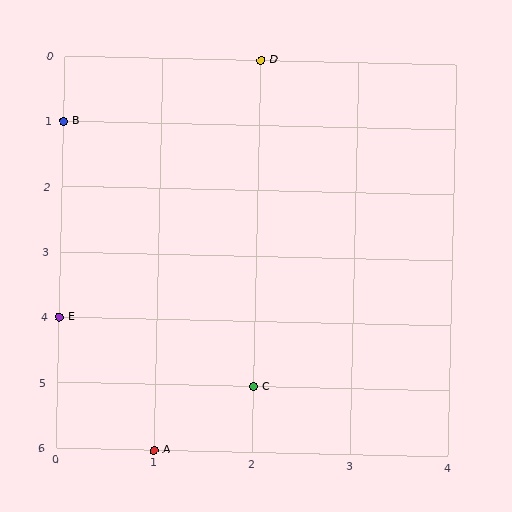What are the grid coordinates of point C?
Point C is at grid coordinates (2, 5).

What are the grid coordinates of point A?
Point A is at grid coordinates (1, 6).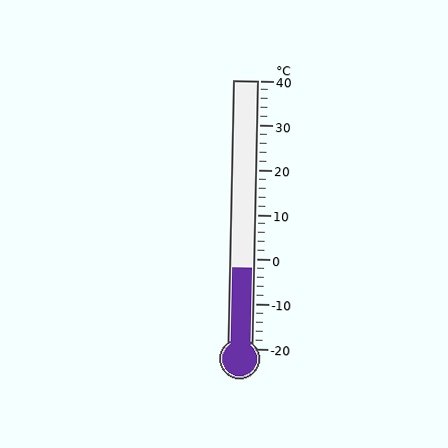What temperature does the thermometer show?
The thermometer shows approximately -2°C.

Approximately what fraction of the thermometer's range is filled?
The thermometer is filled to approximately 30% of its range.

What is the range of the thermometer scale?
The thermometer scale ranges from -20°C to 40°C.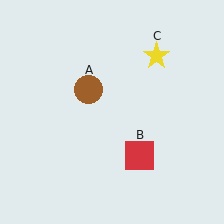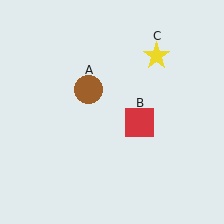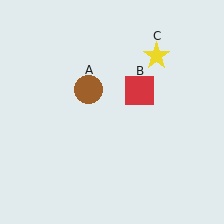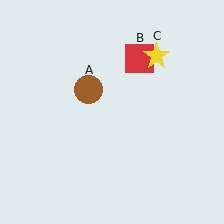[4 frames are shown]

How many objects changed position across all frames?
1 object changed position: red square (object B).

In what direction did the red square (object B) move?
The red square (object B) moved up.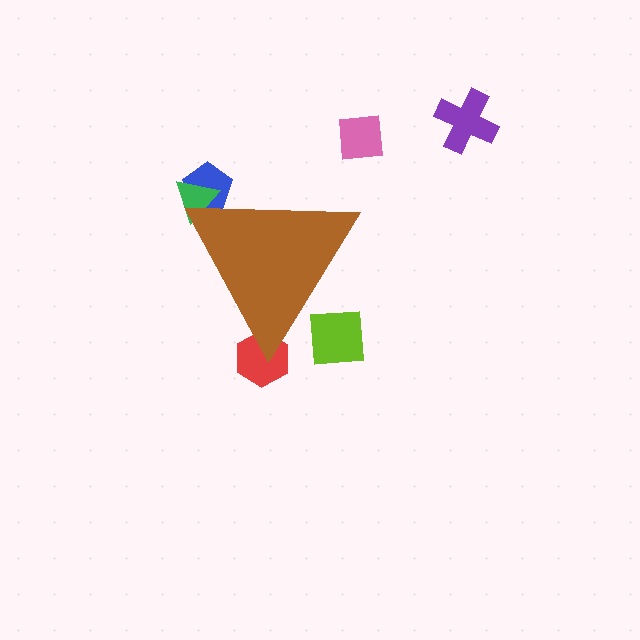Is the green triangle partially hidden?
Yes, the green triangle is partially hidden behind the brown triangle.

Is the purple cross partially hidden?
No, the purple cross is fully visible.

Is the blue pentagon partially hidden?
Yes, the blue pentagon is partially hidden behind the brown triangle.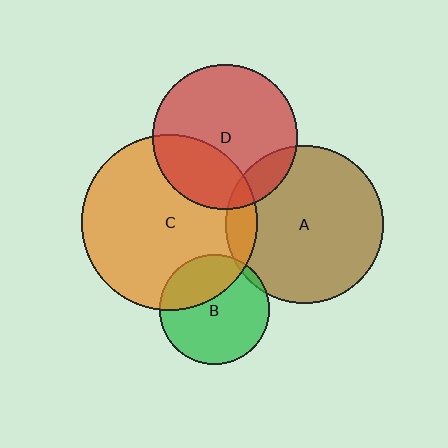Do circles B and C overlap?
Yes.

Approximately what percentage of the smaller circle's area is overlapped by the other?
Approximately 30%.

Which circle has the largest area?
Circle C (orange).